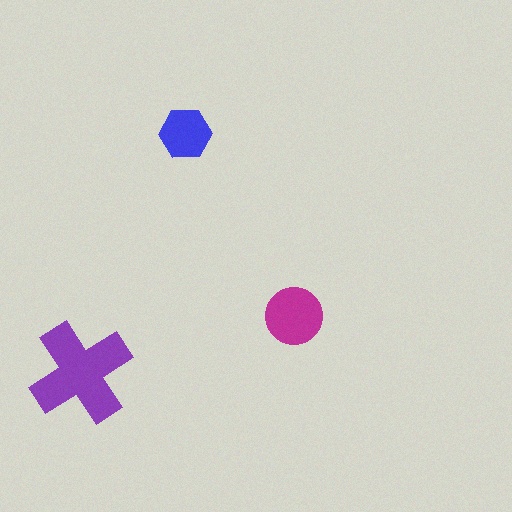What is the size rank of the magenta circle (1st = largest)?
2nd.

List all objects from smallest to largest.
The blue hexagon, the magenta circle, the purple cross.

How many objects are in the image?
There are 3 objects in the image.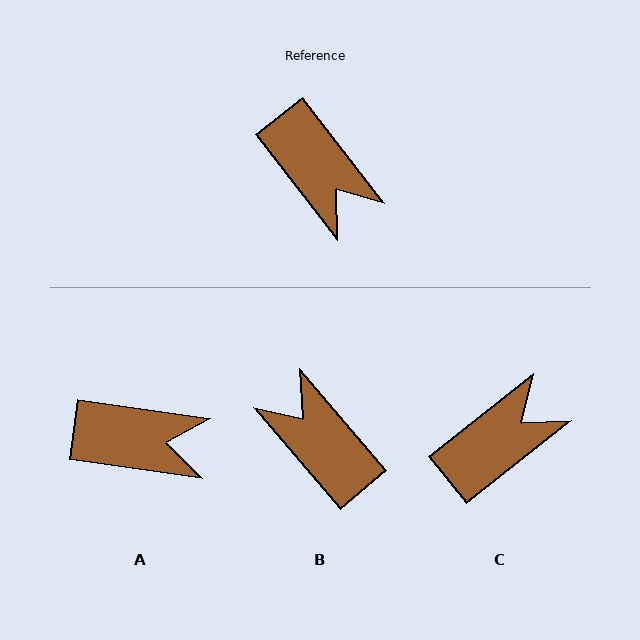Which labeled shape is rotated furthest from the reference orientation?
B, about 177 degrees away.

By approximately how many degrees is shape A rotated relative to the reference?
Approximately 44 degrees counter-clockwise.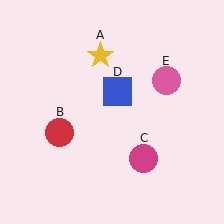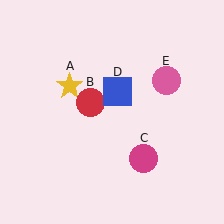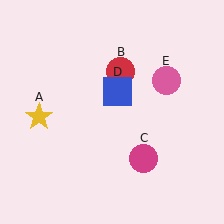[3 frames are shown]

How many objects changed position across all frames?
2 objects changed position: yellow star (object A), red circle (object B).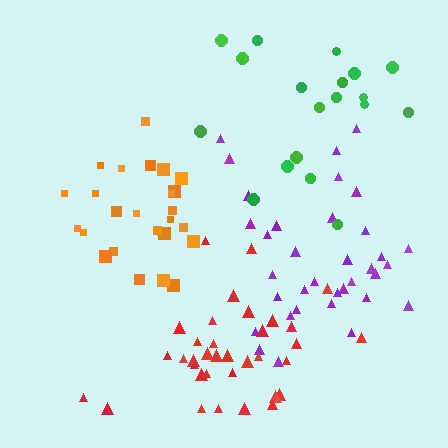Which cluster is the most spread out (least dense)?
Green.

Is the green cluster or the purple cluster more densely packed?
Purple.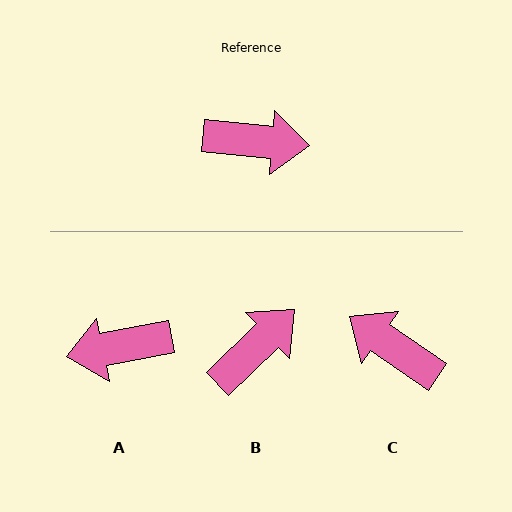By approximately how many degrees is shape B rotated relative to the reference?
Approximately 49 degrees counter-clockwise.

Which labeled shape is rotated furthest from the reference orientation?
A, about 164 degrees away.